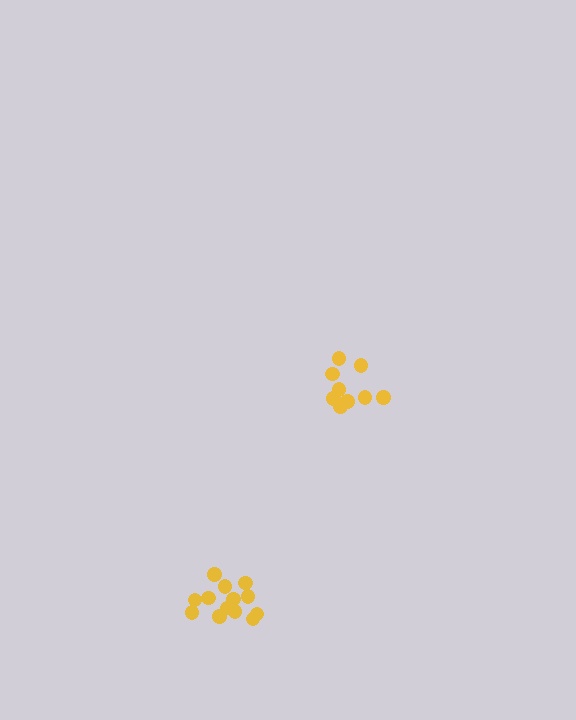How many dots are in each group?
Group 1: 9 dots, Group 2: 13 dots (22 total).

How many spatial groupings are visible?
There are 2 spatial groupings.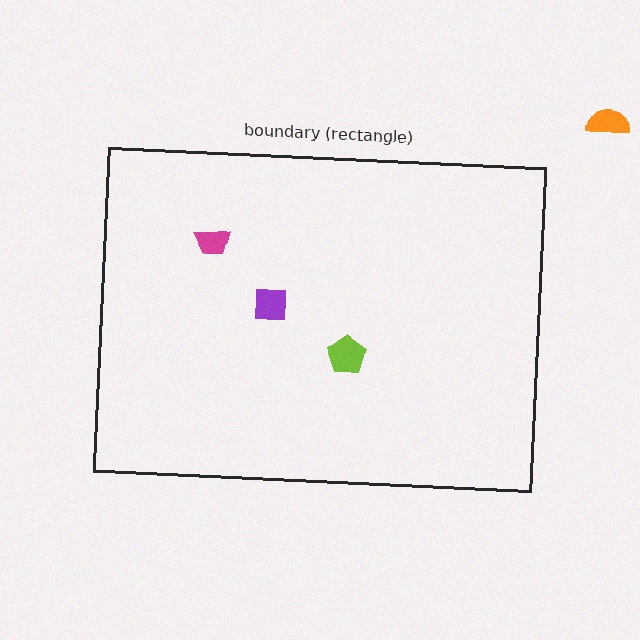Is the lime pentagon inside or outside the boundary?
Inside.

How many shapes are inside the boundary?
3 inside, 1 outside.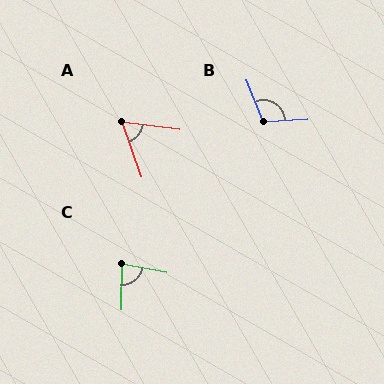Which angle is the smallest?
A, at approximately 63 degrees.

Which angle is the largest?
B, at approximately 109 degrees.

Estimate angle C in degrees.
Approximately 80 degrees.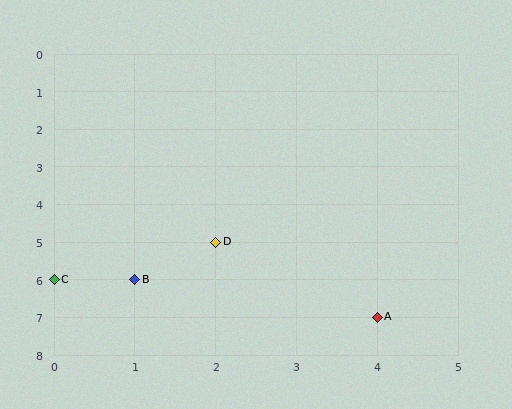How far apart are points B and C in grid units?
Points B and C are 1 column apart.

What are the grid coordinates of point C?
Point C is at grid coordinates (0, 6).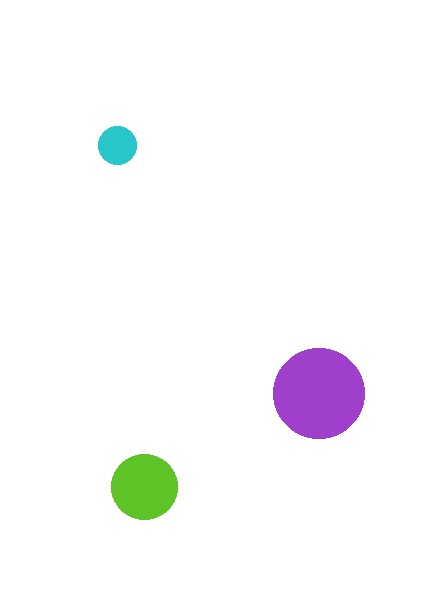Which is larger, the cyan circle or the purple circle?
The purple one.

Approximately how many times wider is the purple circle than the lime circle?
About 1.5 times wider.